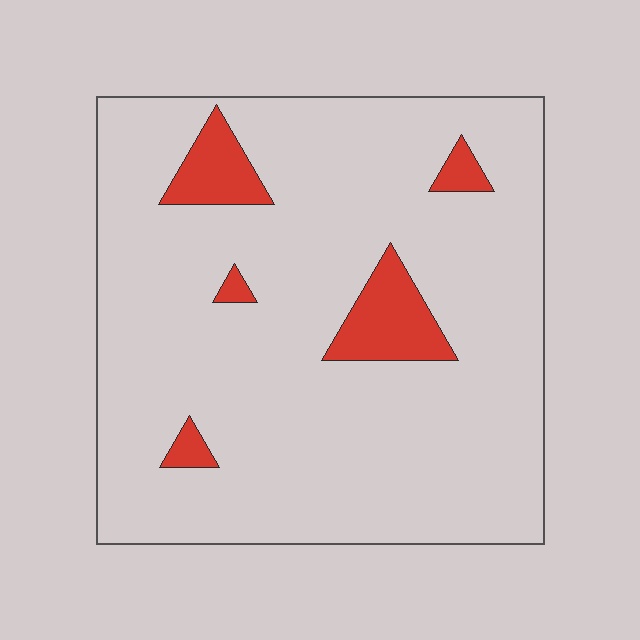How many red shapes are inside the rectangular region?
5.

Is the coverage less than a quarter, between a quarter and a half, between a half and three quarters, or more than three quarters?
Less than a quarter.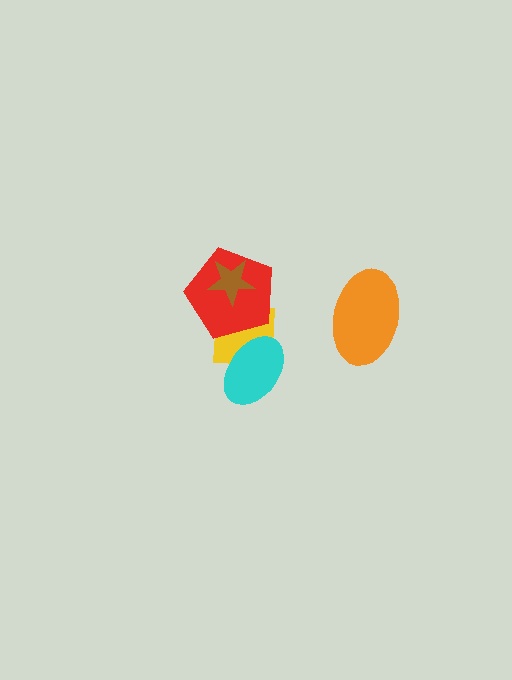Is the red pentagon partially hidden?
Yes, it is partially covered by another shape.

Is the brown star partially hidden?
No, no other shape covers it.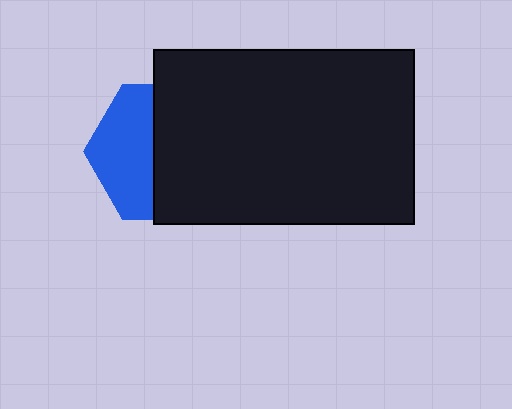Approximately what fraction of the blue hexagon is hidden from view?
Roughly 57% of the blue hexagon is hidden behind the black rectangle.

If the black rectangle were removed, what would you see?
You would see the complete blue hexagon.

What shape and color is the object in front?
The object in front is a black rectangle.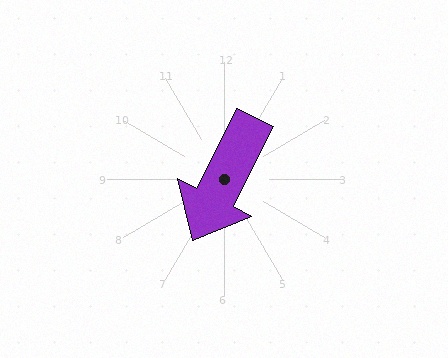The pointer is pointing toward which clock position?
Roughly 7 o'clock.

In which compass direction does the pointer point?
Southwest.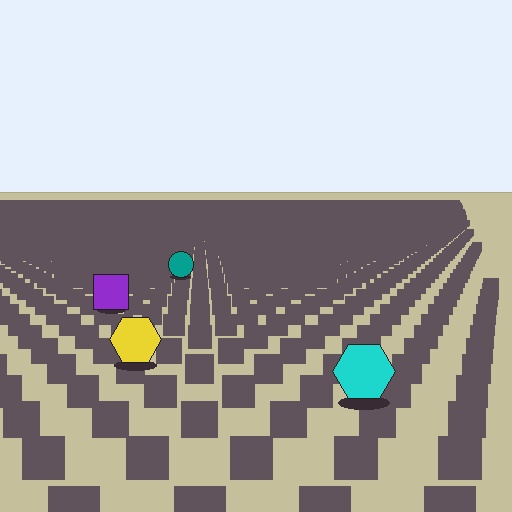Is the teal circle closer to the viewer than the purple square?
No. The purple square is closer — you can tell from the texture gradient: the ground texture is coarser near it.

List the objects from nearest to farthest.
From nearest to farthest: the cyan hexagon, the yellow hexagon, the purple square, the teal circle.